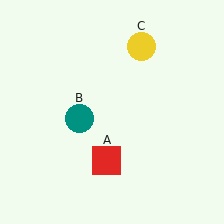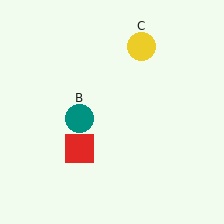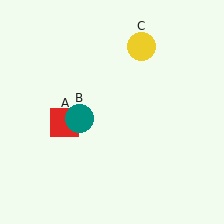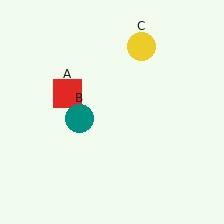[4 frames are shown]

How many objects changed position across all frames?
1 object changed position: red square (object A).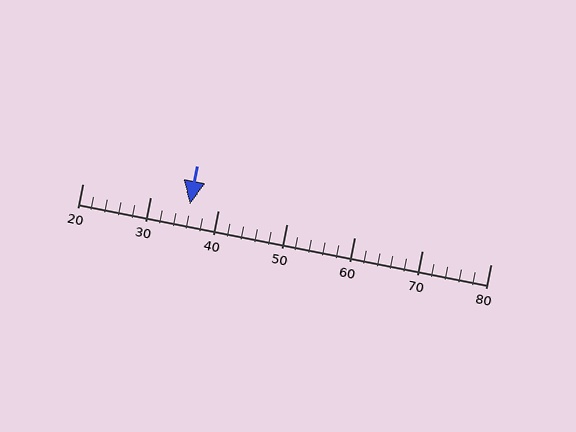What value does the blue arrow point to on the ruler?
The blue arrow points to approximately 36.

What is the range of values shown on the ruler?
The ruler shows values from 20 to 80.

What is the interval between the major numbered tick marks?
The major tick marks are spaced 10 units apart.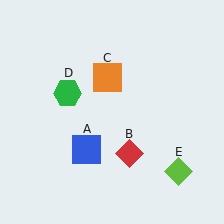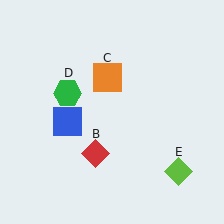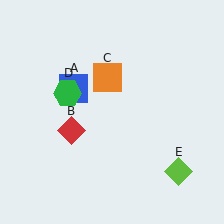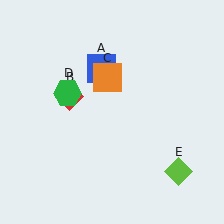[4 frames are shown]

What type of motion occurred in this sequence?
The blue square (object A), red diamond (object B) rotated clockwise around the center of the scene.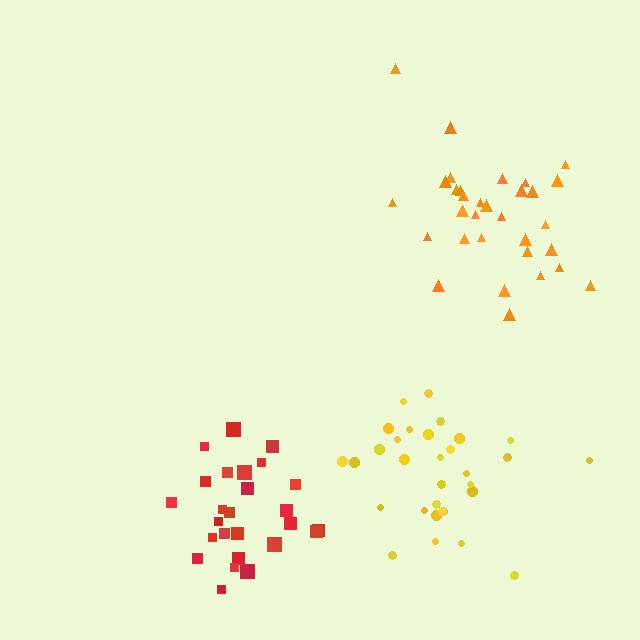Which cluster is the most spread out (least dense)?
Orange.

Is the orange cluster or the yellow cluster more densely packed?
Yellow.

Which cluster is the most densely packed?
Red.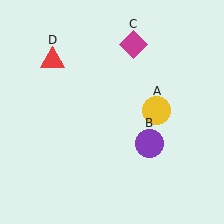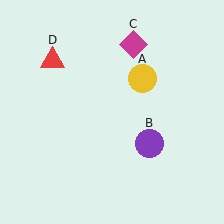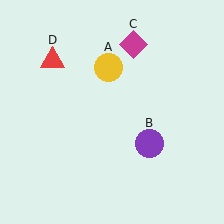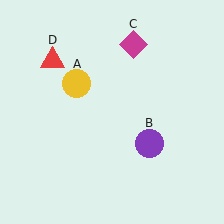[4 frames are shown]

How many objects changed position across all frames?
1 object changed position: yellow circle (object A).